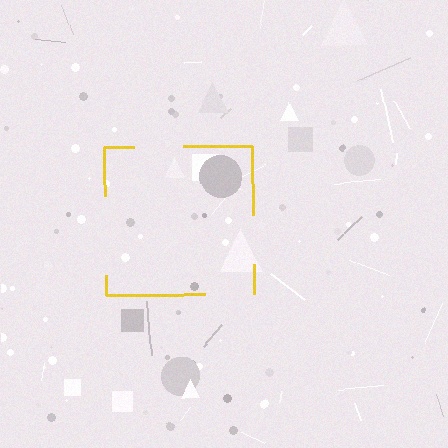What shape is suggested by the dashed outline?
The dashed outline suggests a square.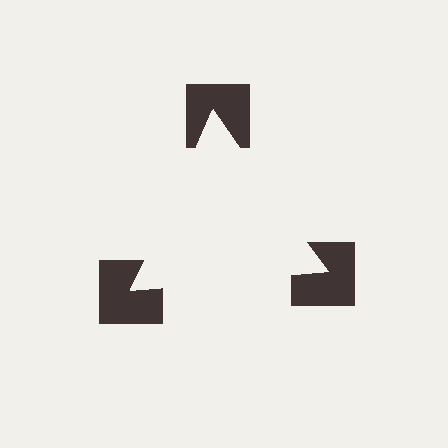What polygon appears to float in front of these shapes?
An illusory triangle — its edges are inferred from the aligned wedge cuts in the notched squares, not physically drawn.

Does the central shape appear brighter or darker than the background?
It typically appears slightly brighter than the background, even though no actual brightness change is drawn.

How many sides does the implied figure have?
3 sides.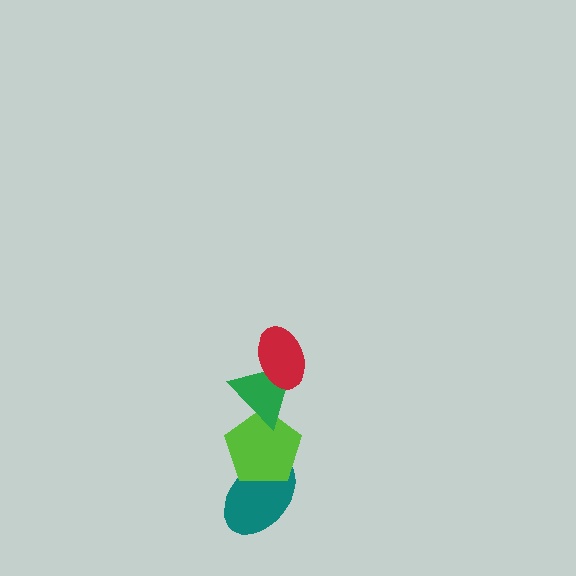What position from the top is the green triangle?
The green triangle is 2nd from the top.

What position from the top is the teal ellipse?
The teal ellipse is 4th from the top.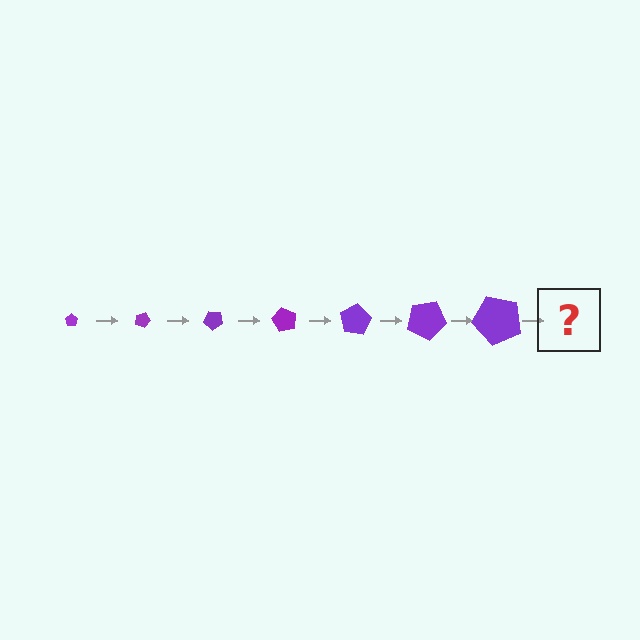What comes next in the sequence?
The next element should be a pentagon, larger than the previous one and rotated 140 degrees from the start.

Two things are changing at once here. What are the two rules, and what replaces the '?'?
The two rules are that the pentagon grows larger each step and it rotates 20 degrees each step. The '?' should be a pentagon, larger than the previous one and rotated 140 degrees from the start.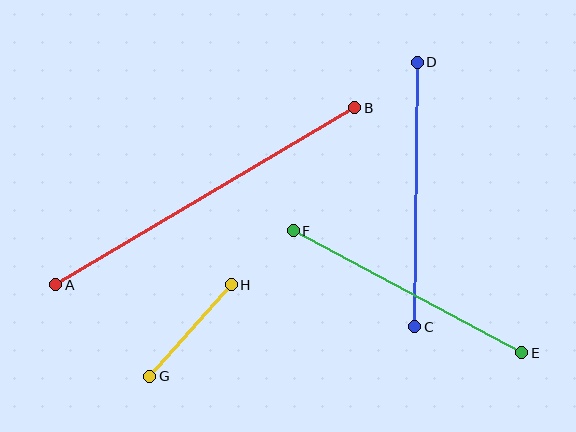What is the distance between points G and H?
The distance is approximately 123 pixels.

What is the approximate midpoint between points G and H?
The midpoint is at approximately (190, 330) pixels.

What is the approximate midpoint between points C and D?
The midpoint is at approximately (416, 195) pixels.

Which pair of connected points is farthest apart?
Points A and B are farthest apart.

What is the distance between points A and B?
The distance is approximately 347 pixels.